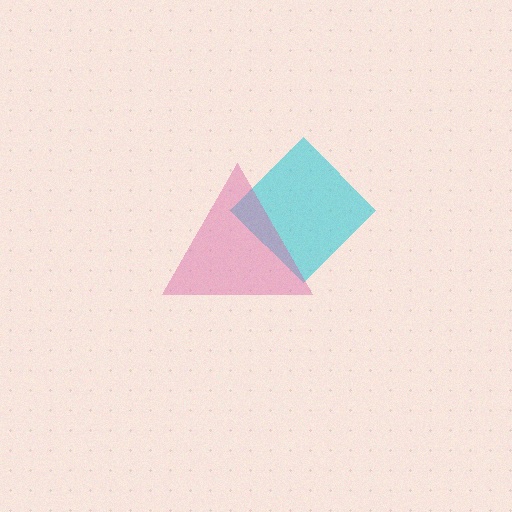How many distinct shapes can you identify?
There are 2 distinct shapes: a cyan diamond, a pink triangle.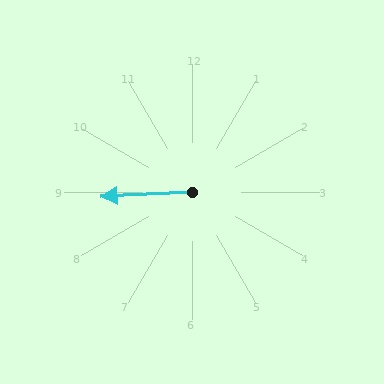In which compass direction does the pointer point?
West.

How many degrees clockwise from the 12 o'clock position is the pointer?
Approximately 267 degrees.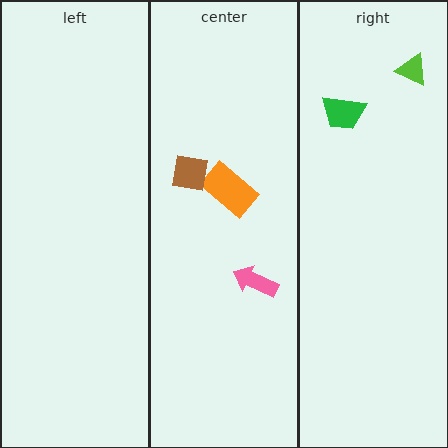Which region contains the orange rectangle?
The center region.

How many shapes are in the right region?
2.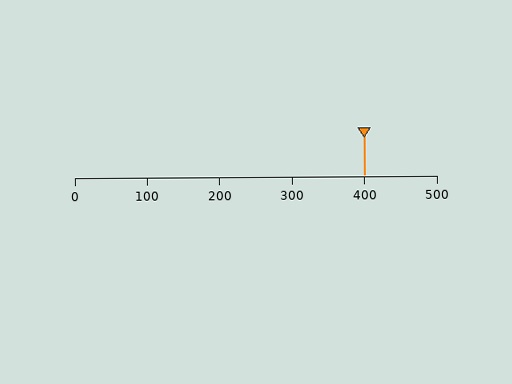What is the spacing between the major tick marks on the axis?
The major ticks are spaced 100 apart.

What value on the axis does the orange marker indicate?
The marker indicates approximately 400.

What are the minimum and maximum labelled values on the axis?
The axis runs from 0 to 500.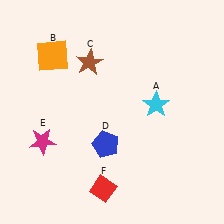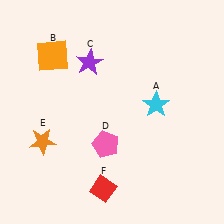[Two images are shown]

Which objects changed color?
C changed from brown to purple. D changed from blue to pink. E changed from magenta to orange.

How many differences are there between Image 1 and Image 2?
There are 3 differences between the two images.